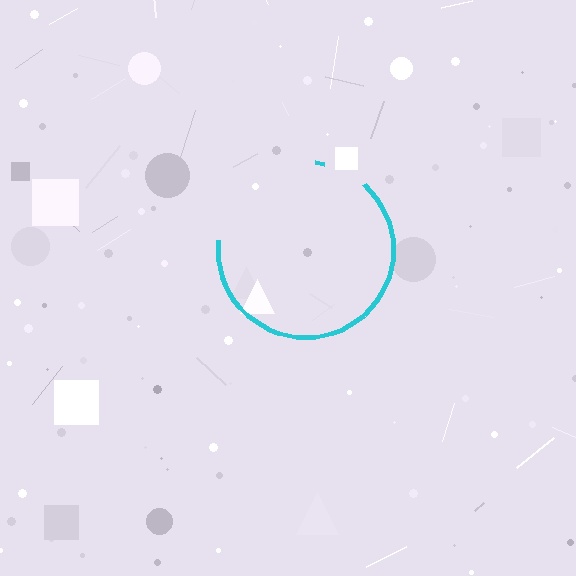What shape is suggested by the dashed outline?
The dashed outline suggests a circle.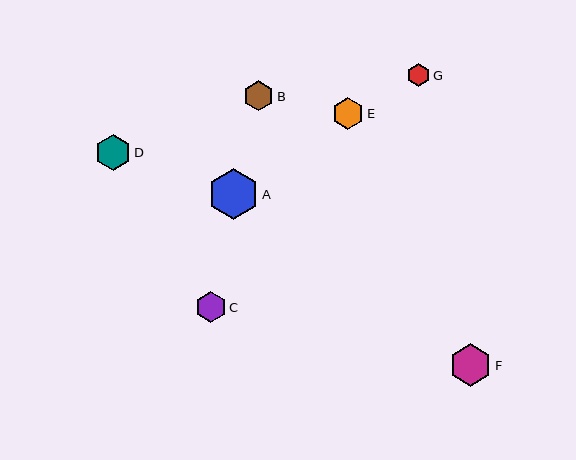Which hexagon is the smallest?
Hexagon G is the smallest with a size of approximately 23 pixels.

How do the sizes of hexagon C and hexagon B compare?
Hexagon C and hexagon B are approximately the same size.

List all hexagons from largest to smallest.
From largest to smallest: A, F, D, E, C, B, G.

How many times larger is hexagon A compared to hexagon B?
Hexagon A is approximately 1.7 times the size of hexagon B.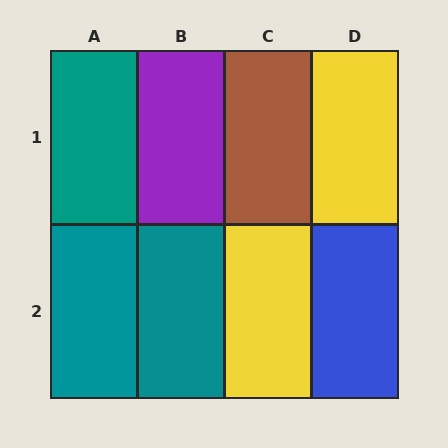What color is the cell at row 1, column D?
Yellow.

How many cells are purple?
1 cell is purple.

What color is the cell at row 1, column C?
Brown.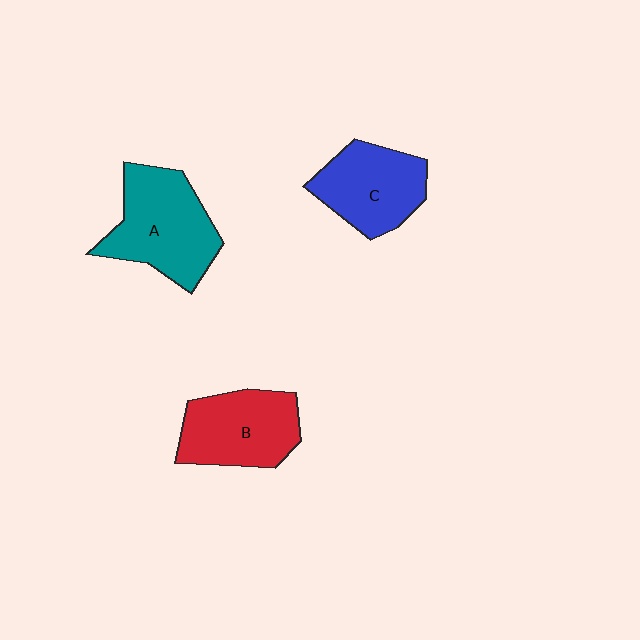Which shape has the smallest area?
Shape C (blue).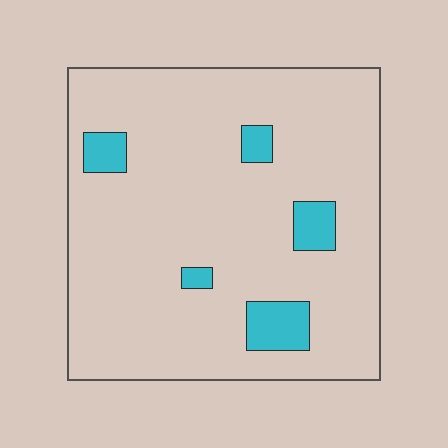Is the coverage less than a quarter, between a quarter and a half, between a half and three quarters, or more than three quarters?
Less than a quarter.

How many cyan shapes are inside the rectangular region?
5.